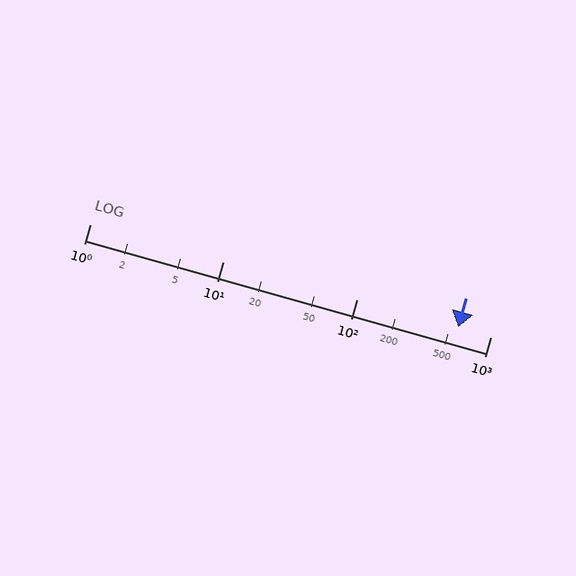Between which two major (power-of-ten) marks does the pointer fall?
The pointer is between 100 and 1000.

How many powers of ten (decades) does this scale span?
The scale spans 3 decades, from 1 to 1000.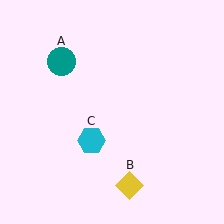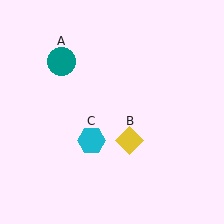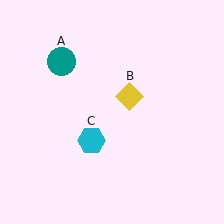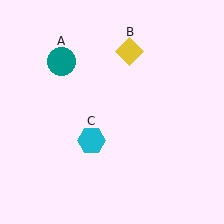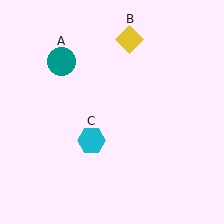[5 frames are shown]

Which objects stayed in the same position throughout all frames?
Teal circle (object A) and cyan hexagon (object C) remained stationary.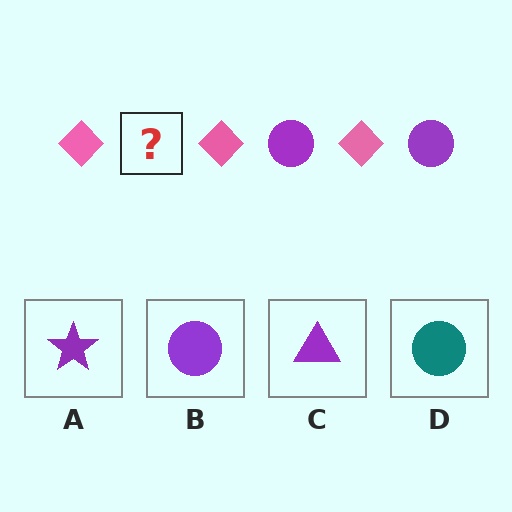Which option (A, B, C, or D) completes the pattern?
B.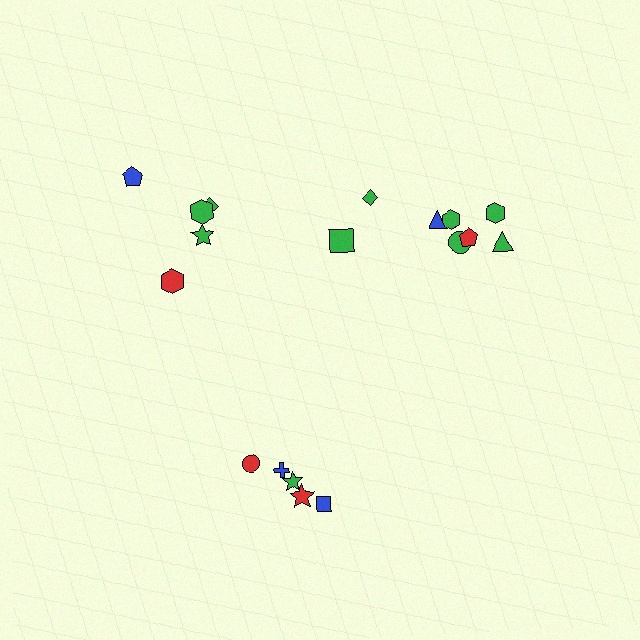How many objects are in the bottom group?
There are 5 objects.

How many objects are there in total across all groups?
There are 18 objects.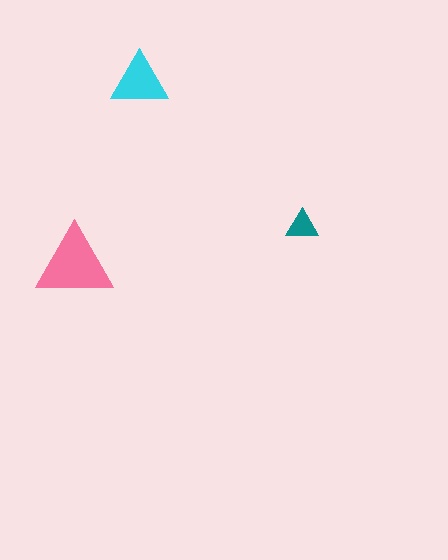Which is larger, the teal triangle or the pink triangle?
The pink one.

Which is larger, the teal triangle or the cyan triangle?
The cyan one.